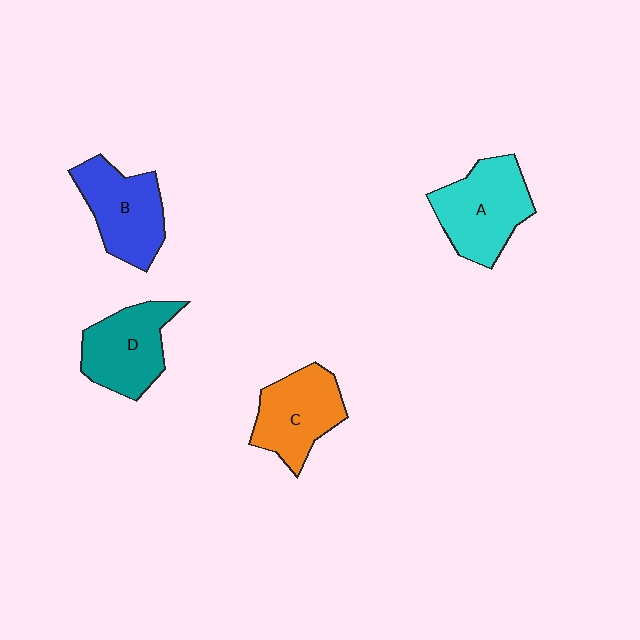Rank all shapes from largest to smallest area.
From largest to smallest: A (cyan), B (blue), D (teal), C (orange).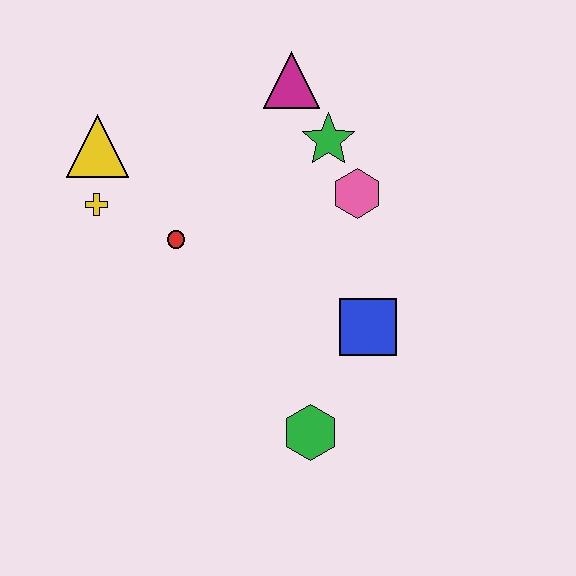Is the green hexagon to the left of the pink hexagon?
Yes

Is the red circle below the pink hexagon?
Yes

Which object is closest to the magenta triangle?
The green star is closest to the magenta triangle.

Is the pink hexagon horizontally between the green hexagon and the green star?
No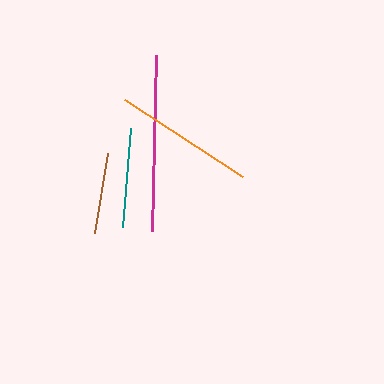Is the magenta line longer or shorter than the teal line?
The magenta line is longer than the teal line.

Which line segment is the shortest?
The brown line is the shortest at approximately 81 pixels.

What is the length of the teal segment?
The teal segment is approximately 99 pixels long.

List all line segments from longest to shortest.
From longest to shortest: magenta, orange, teal, brown.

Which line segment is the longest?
The magenta line is the longest at approximately 176 pixels.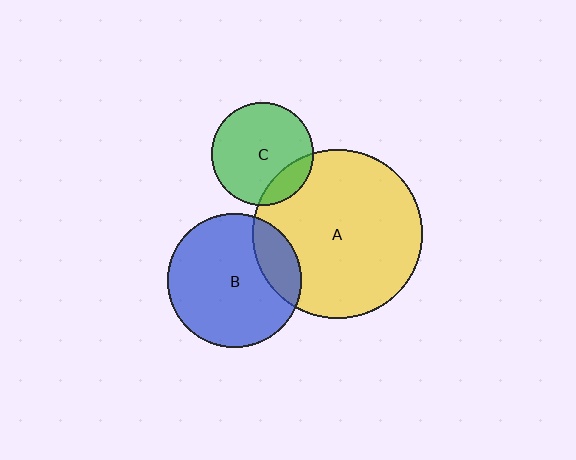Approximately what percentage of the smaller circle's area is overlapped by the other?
Approximately 20%.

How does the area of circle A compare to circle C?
Approximately 2.7 times.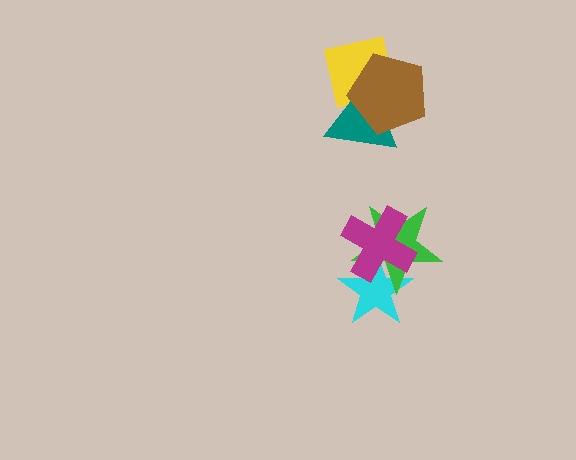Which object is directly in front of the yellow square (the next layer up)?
The teal triangle is directly in front of the yellow square.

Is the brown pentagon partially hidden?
No, no other shape covers it.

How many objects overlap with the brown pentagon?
2 objects overlap with the brown pentagon.